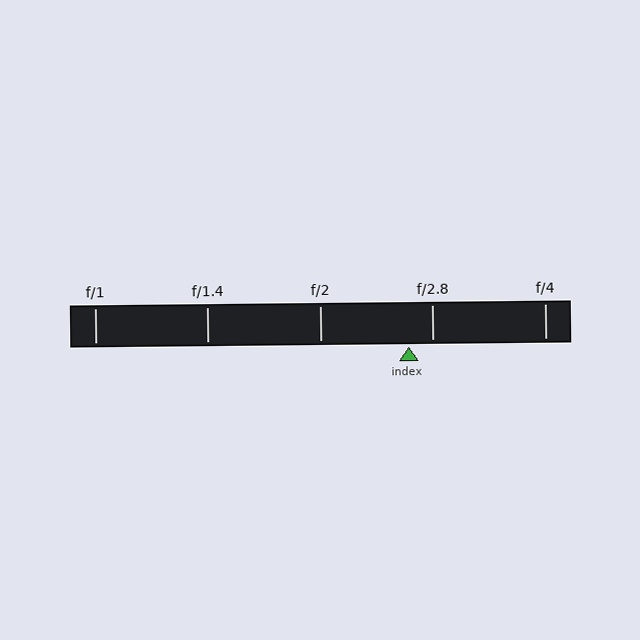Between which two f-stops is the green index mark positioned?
The index mark is between f/2 and f/2.8.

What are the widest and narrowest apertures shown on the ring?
The widest aperture shown is f/1 and the narrowest is f/4.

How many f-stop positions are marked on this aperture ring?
There are 5 f-stop positions marked.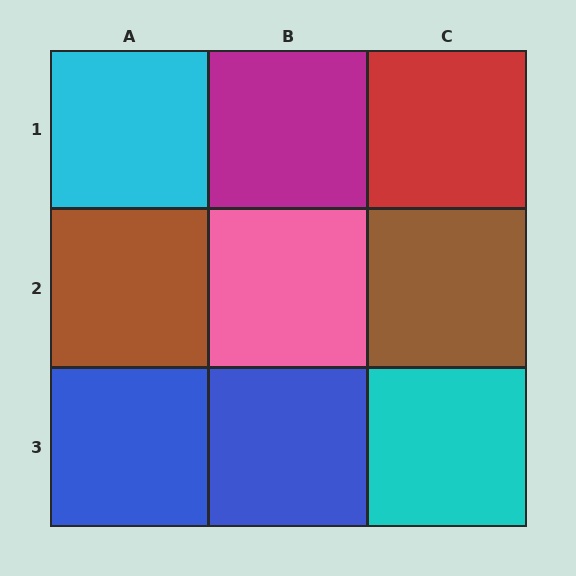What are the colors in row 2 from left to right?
Brown, pink, brown.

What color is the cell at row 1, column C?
Red.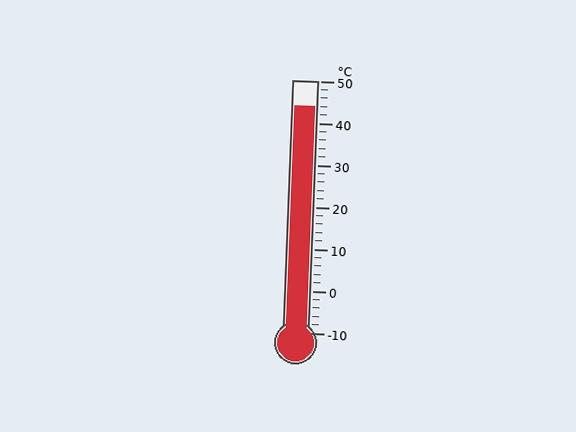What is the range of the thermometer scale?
The thermometer scale ranges from -10°C to 50°C.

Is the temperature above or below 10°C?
The temperature is above 10°C.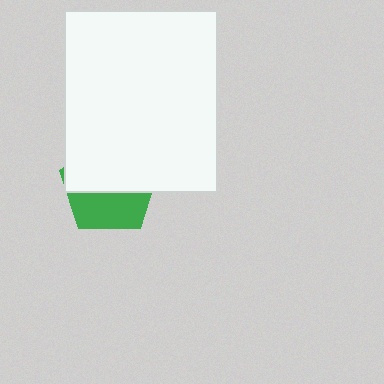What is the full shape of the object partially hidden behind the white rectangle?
The partially hidden object is a green pentagon.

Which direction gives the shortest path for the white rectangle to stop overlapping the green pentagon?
Moving up gives the shortest separation.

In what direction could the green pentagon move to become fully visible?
The green pentagon could move down. That would shift it out from behind the white rectangle entirely.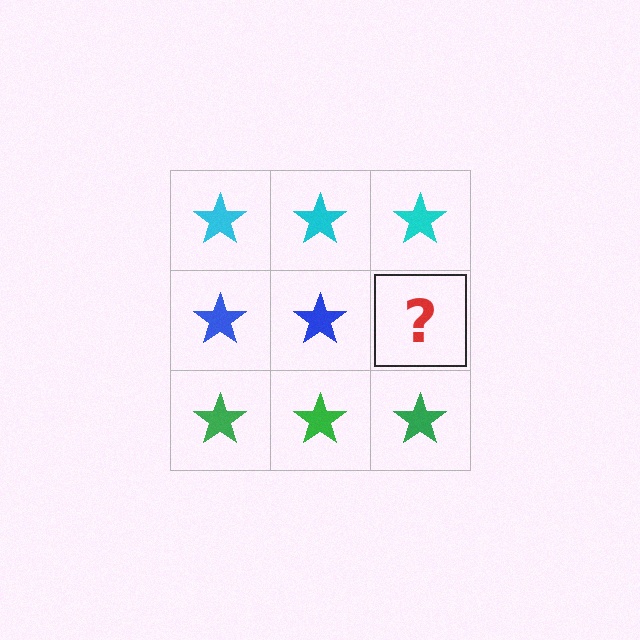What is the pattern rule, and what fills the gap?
The rule is that each row has a consistent color. The gap should be filled with a blue star.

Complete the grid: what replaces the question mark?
The question mark should be replaced with a blue star.